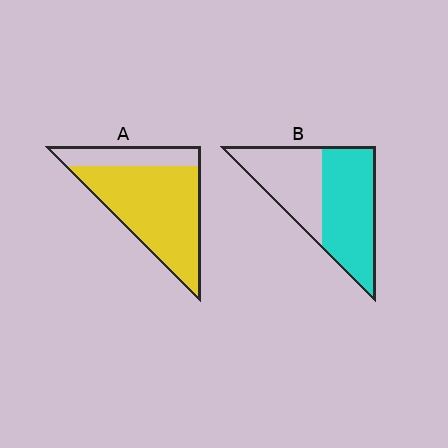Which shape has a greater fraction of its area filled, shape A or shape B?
Shape A.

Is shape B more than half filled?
Yes.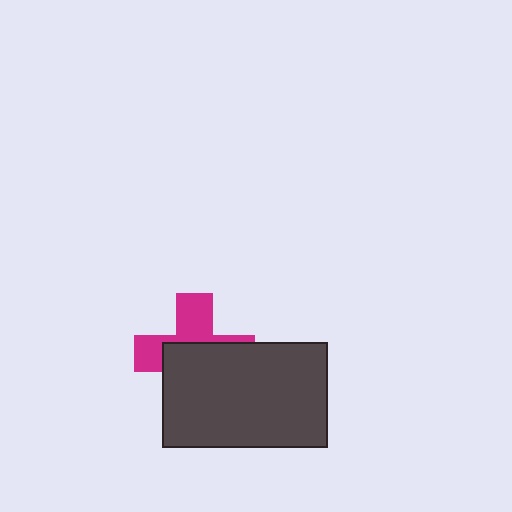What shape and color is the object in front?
The object in front is a dark gray rectangle.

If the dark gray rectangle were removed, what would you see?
You would see the complete magenta cross.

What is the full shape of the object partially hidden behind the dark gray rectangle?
The partially hidden object is a magenta cross.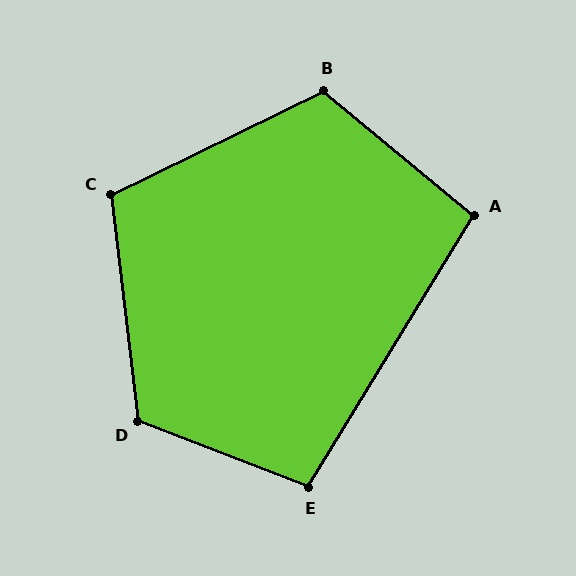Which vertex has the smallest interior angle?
A, at approximately 98 degrees.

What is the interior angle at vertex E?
Approximately 100 degrees (obtuse).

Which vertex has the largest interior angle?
D, at approximately 118 degrees.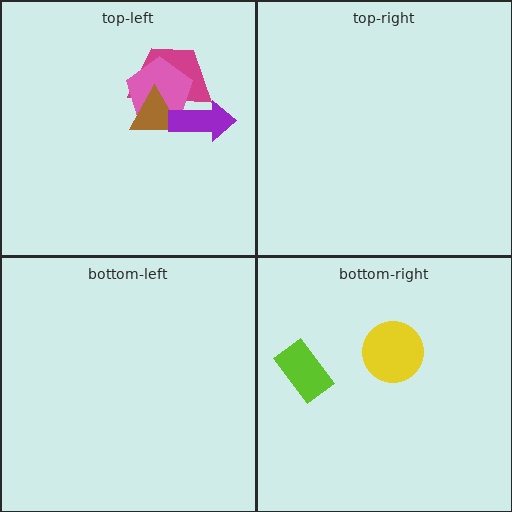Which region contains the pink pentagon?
The top-left region.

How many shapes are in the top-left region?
4.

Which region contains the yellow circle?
The bottom-right region.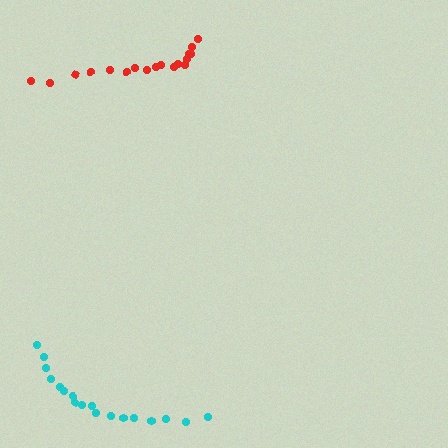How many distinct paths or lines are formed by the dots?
There are 2 distinct paths.